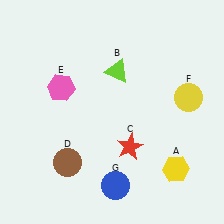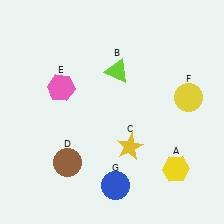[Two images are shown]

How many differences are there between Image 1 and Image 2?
There is 1 difference between the two images.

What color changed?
The star (C) changed from red in Image 1 to yellow in Image 2.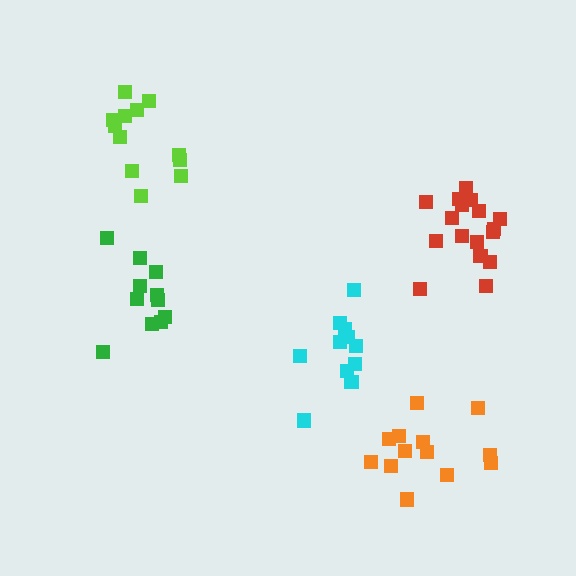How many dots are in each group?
Group 1: 11 dots, Group 2: 11 dots, Group 3: 12 dots, Group 4: 17 dots, Group 5: 13 dots (64 total).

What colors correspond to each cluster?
The clusters are colored: cyan, green, lime, red, orange.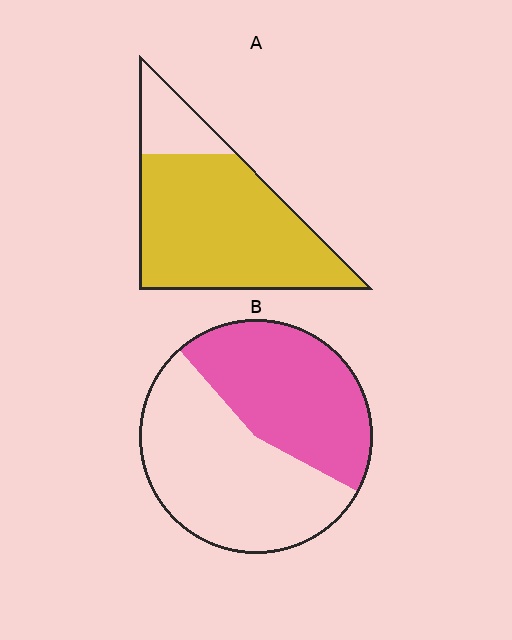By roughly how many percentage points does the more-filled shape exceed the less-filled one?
By roughly 40 percentage points (A over B).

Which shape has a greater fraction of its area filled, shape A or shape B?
Shape A.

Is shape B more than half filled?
No.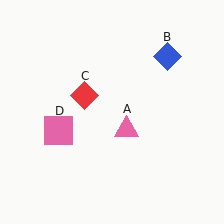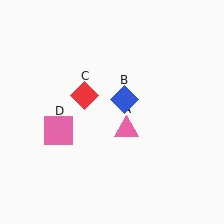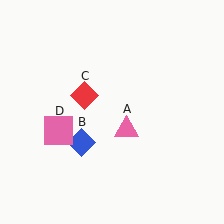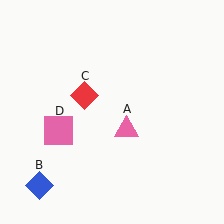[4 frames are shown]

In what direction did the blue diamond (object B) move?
The blue diamond (object B) moved down and to the left.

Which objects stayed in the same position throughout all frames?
Pink triangle (object A) and red diamond (object C) and pink square (object D) remained stationary.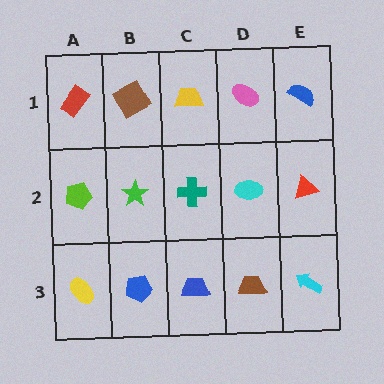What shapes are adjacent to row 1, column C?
A teal cross (row 2, column C), a brown square (row 1, column B), a pink ellipse (row 1, column D).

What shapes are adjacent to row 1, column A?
A lime pentagon (row 2, column A), a brown square (row 1, column B).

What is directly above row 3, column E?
A red triangle.